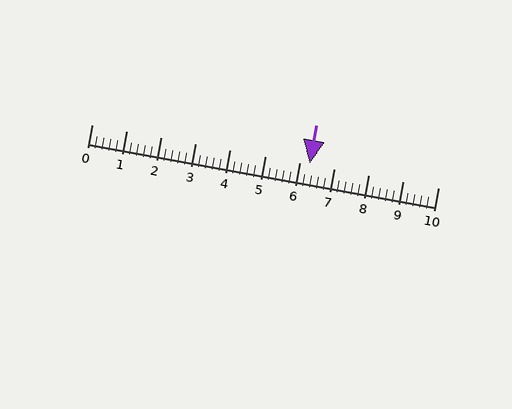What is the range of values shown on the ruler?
The ruler shows values from 0 to 10.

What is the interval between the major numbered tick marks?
The major tick marks are spaced 1 units apart.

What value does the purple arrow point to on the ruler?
The purple arrow points to approximately 6.3.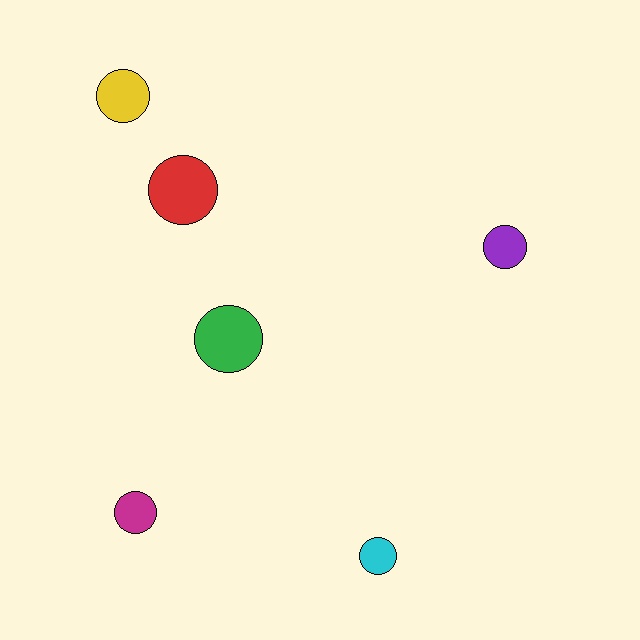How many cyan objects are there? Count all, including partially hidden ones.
There is 1 cyan object.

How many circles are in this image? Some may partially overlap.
There are 6 circles.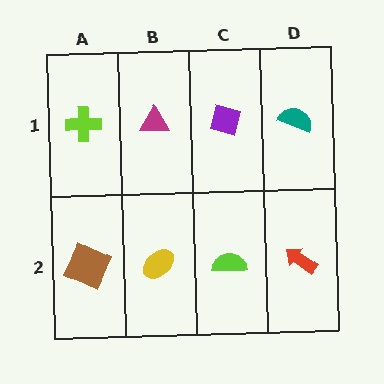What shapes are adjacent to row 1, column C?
A lime semicircle (row 2, column C), a magenta triangle (row 1, column B), a teal semicircle (row 1, column D).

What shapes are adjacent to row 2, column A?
A lime cross (row 1, column A), a yellow ellipse (row 2, column B).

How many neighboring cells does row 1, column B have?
3.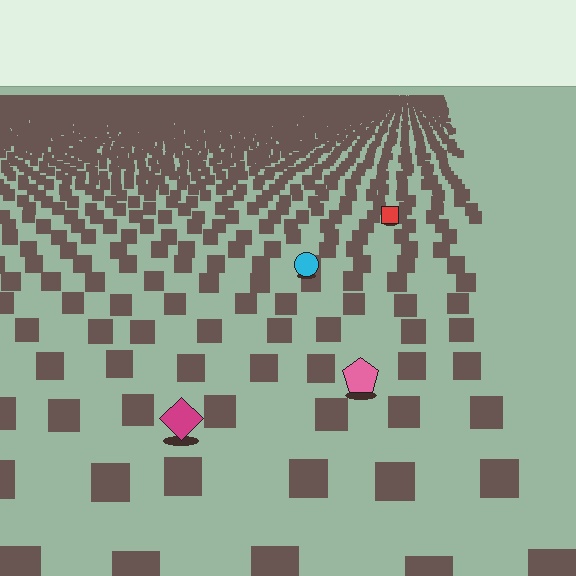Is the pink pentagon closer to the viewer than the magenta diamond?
No. The magenta diamond is closer — you can tell from the texture gradient: the ground texture is coarser near it.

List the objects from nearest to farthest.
From nearest to farthest: the magenta diamond, the pink pentagon, the cyan circle, the red square.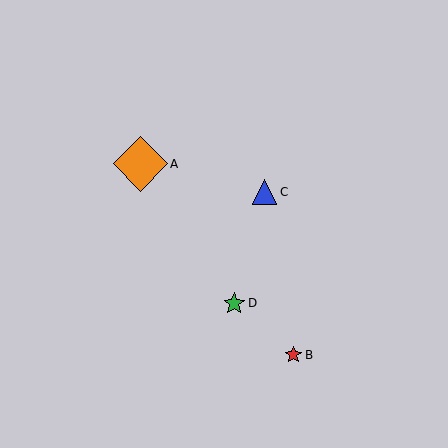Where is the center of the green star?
The center of the green star is at (234, 303).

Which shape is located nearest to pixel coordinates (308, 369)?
The red star (labeled B) at (293, 355) is nearest to that location.